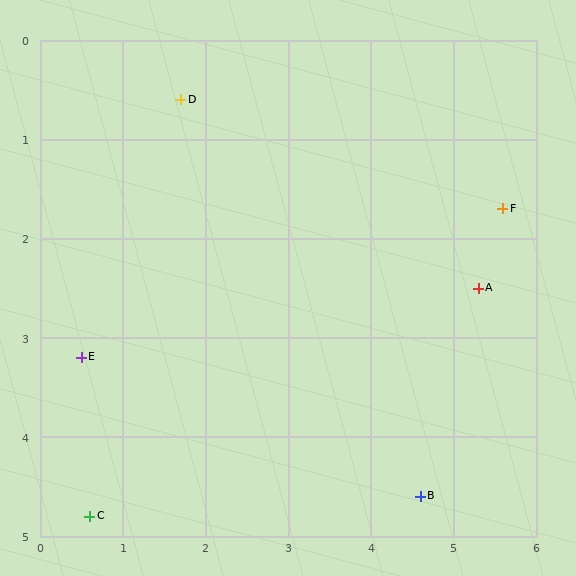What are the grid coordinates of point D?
Point D is at approximately (1.7, 0.6).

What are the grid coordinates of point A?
Point A is at approximately (5.3, 2.5).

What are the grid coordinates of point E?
Point E is at approximately (0.5, 3.2).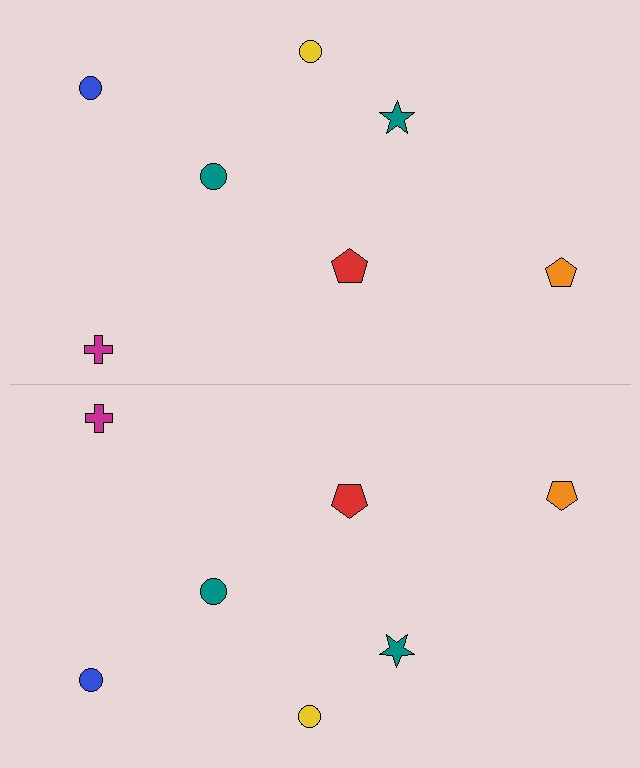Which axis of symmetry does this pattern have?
The pattern has a horizontal axis of symmetry running through the center of the image.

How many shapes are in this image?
There are 14 shapes in this image.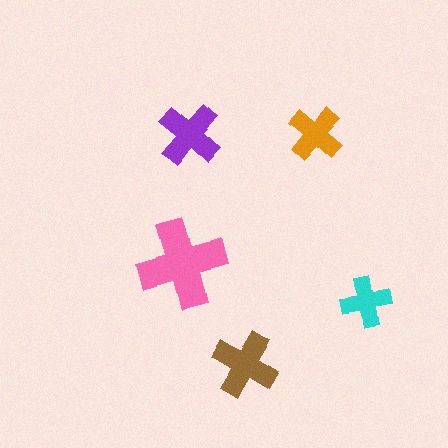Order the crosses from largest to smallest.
the pink one, the brown one, the purple one, the orange one, the cyan one.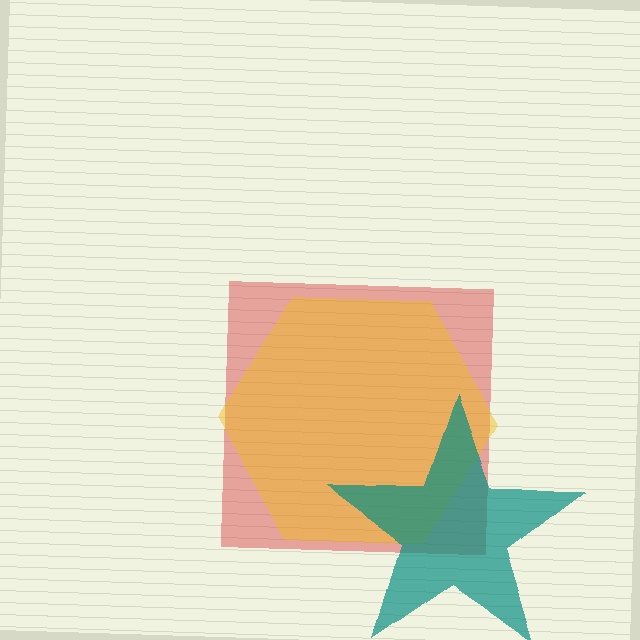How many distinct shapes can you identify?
There are 3 distinct shapes: a red square, a yellow hexagon, a teal star.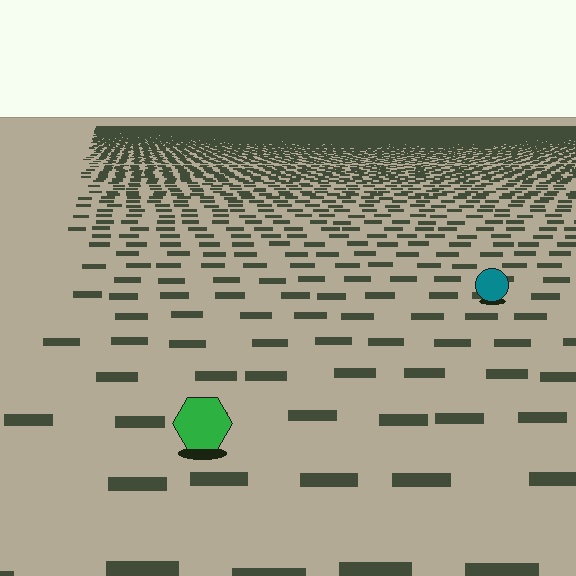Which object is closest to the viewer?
The green hexagon is closest. The texture marks near it are larger and more spread out.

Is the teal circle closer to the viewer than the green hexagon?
No. The green hexagon is closer — you can tell from the texture gradient: the ground texture is coarser near it.